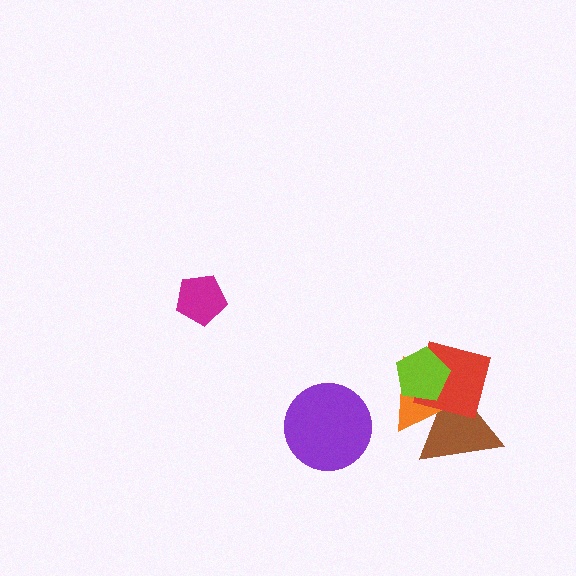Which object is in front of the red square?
The lime pentagon is in front of the red square.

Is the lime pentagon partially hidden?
No, no other shape covers it.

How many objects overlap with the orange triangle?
3 objects overlap with the orange triangle.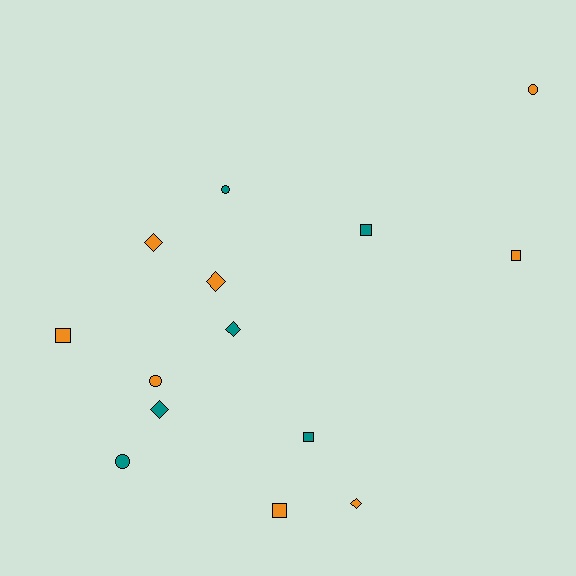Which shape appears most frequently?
Diamond, with 5 objects.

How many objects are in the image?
There are 14 objects.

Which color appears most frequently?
Orange, with 8 objects.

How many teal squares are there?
There are 2 teal squares.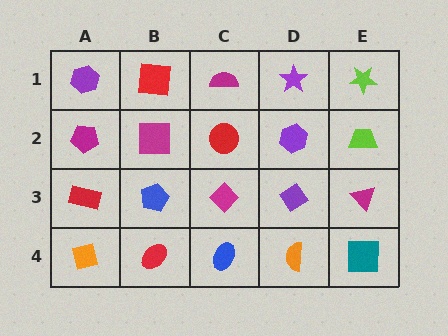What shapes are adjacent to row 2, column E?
A lime star (row 1, column E), a magenta triangle (row 3, column E), a purple hexagon (row 2, column D).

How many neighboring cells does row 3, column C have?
4.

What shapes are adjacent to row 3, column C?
A red circle (row 2, column C), a blue ellipse (row 4, column C), a blue pentagon (row 3, column B), a purple diamond (row 3, column D).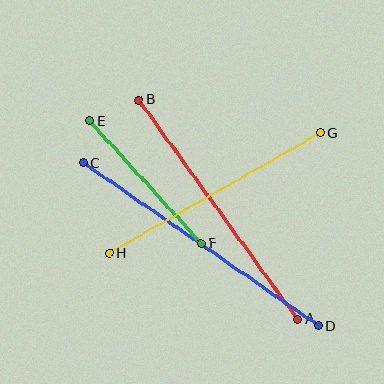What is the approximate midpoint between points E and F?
The midpoint is at approximately (145, 182) pixels.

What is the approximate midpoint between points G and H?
The midpoint is at approximately (215, 193) pixels.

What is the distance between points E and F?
The distance is approximately 166 pixels.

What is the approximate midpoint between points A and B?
The midpoint is at approximately (218, 210) pixels.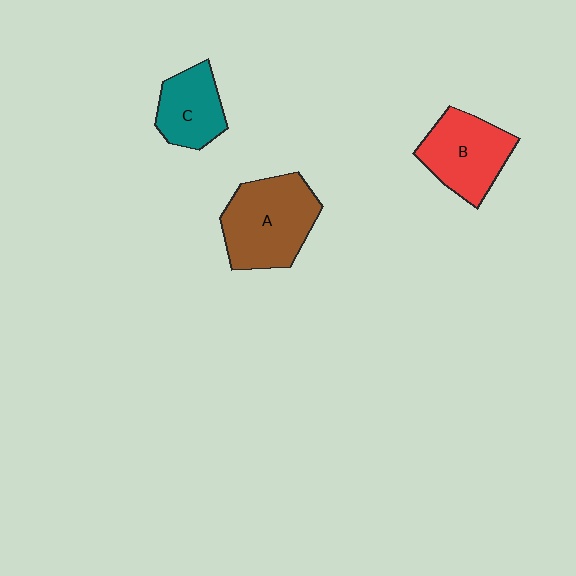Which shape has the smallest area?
Shape C (teal).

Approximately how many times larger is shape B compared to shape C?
Approximately 1.3 times.